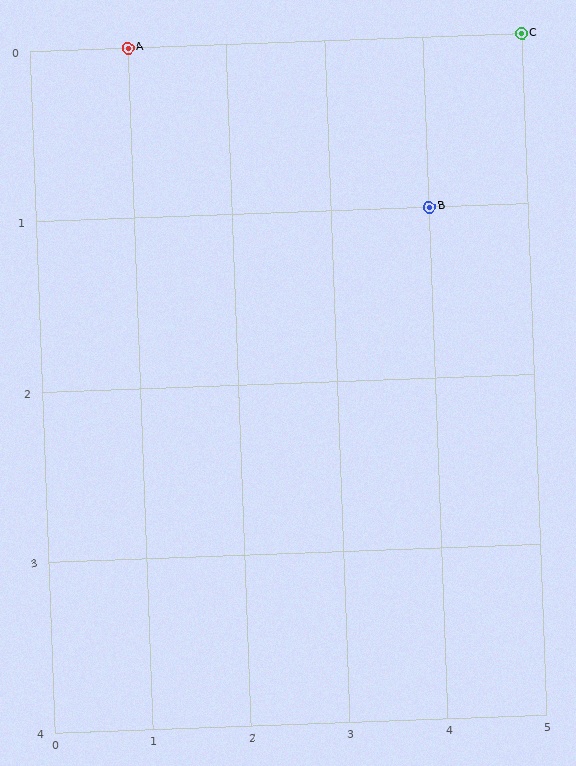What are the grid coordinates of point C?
Point C is at grid coordinates (5, 0).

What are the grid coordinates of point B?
Point B is at grid coordinates (4, 1).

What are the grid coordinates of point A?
Point A is at grid coordinates (1, 0).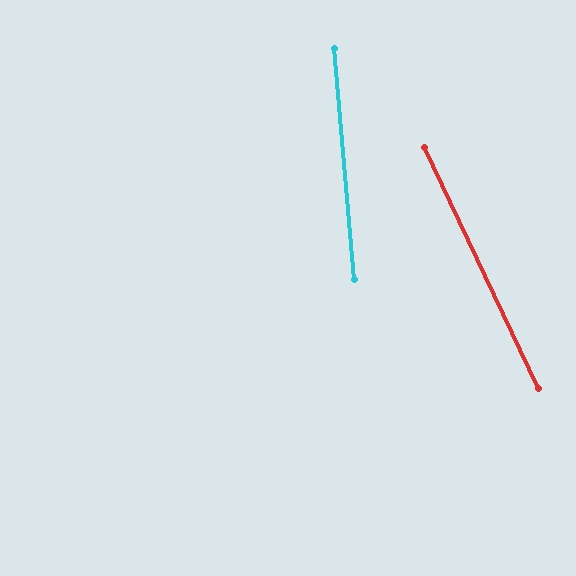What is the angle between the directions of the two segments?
Approximately 20 degrees.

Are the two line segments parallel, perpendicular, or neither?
Neither parallel nor perpendicular — they differ by about 20°.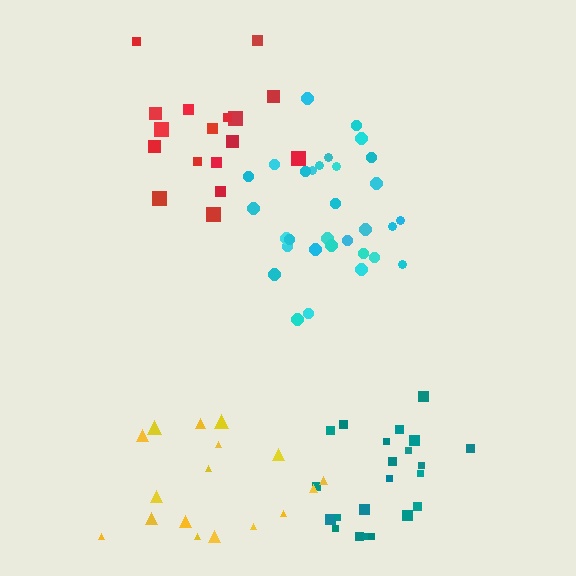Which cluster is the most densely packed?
Teal.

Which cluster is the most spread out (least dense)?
Yellow.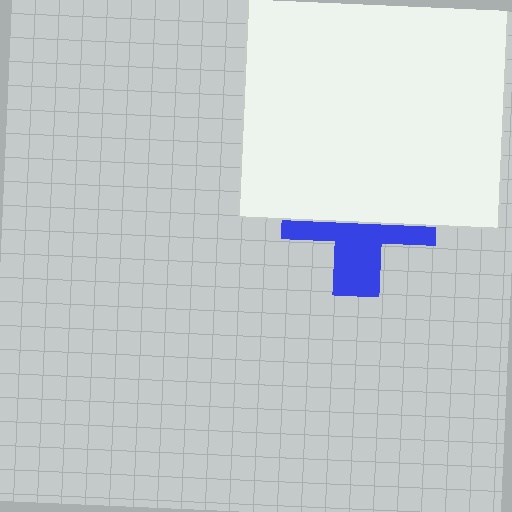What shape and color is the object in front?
The object in front is a white square.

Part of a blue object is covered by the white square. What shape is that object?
It is a cross.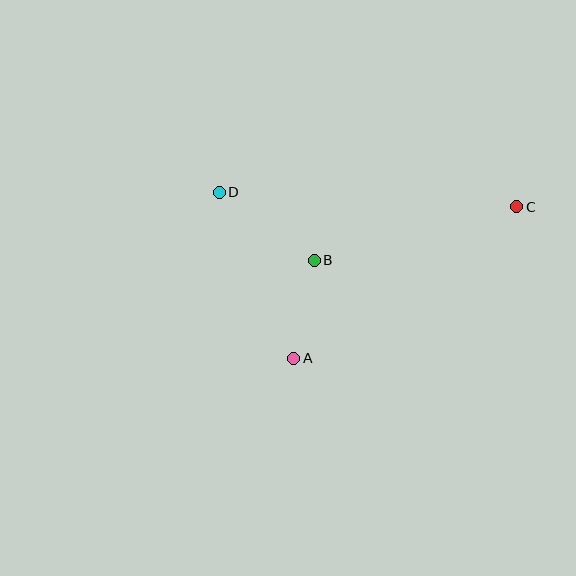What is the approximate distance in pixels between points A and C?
The distance between A and C is approximately 269 pixels.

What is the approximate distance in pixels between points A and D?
The distance between A and D is approximately 182 pixels.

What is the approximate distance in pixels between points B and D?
The distance between B and D is approximately 117 pixels.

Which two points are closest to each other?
Points A and B are closest to each other.